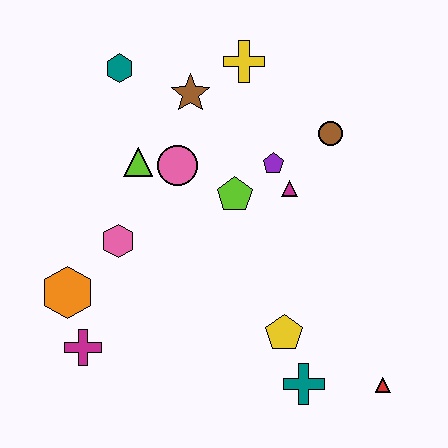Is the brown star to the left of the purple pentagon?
Yes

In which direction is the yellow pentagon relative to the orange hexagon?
The yellow pentagon is to the right of the orange hexagon.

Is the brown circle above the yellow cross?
No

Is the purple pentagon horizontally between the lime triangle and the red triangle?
Yes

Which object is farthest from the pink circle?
The red triangle is farthest from the pink circle.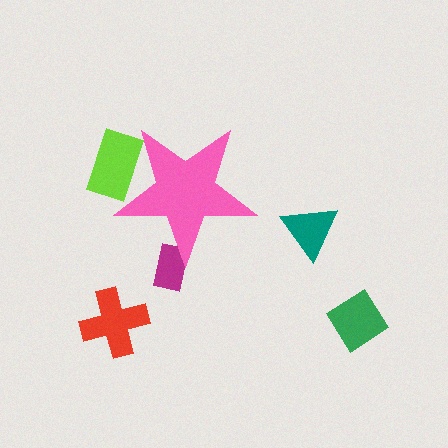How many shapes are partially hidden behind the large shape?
2 shapes are partially hidden.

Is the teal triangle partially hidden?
No, the teal triangle is fully visible.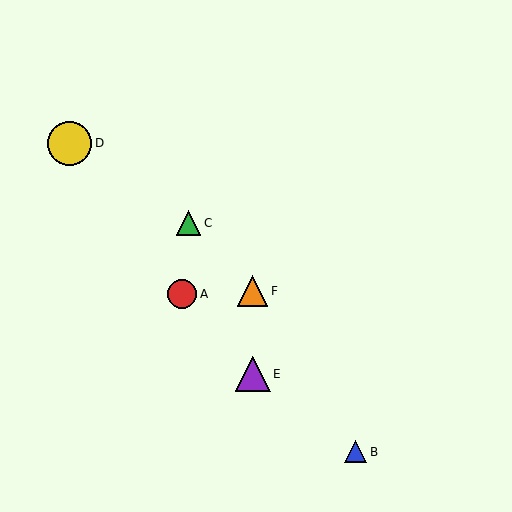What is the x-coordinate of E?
Object E is at x≈253.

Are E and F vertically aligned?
Yes, both are at x≈253.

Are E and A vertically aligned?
No, E is at x≈253 and A is at x≈182.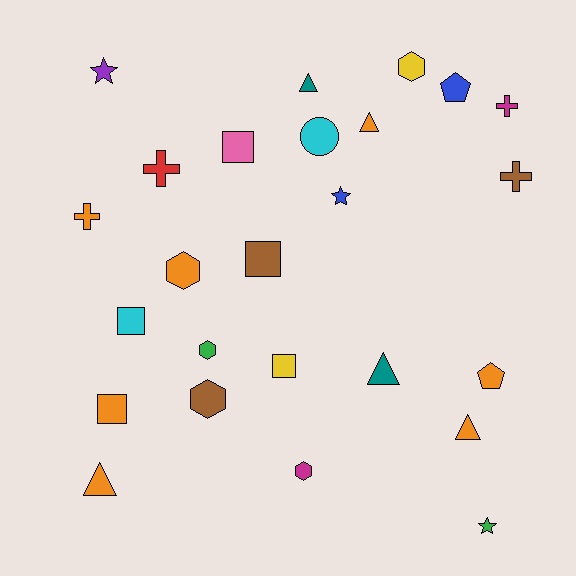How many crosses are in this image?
There are 4 crosses.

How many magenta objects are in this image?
There are 2 magenta objects.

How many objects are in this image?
There are 25 objects.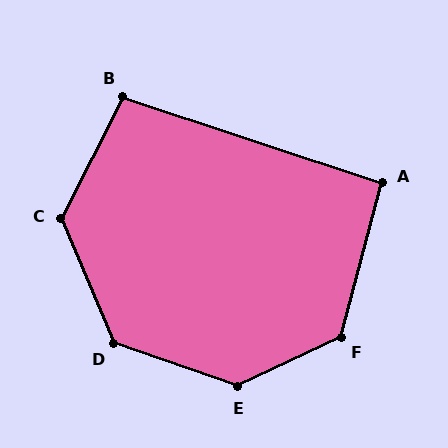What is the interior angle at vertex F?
Approximately 130 degrees (obtuse).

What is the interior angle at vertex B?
Approximately 98 degrees (obtuse).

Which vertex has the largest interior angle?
E, at approximately 136 degrees.